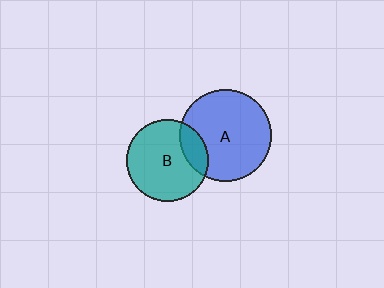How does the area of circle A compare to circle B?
Approximately 1.3 times.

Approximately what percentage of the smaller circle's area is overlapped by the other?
Approximately 20%.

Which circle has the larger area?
Circle A (blue).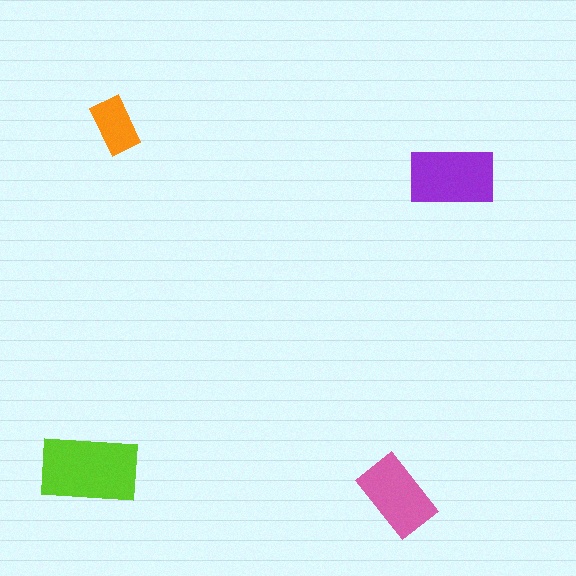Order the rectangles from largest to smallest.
the lime one, the purple one, the pink one, the orange one.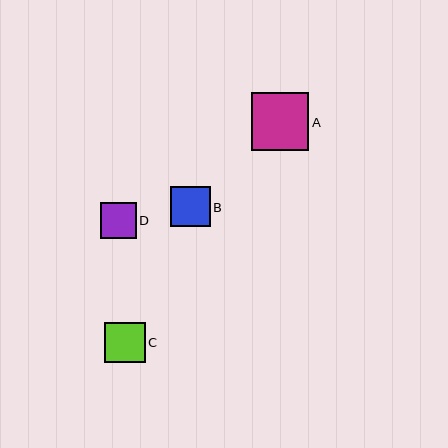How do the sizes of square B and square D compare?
Square B and square D are approximately the same size.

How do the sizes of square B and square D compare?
Square B and square D are approximately the same size.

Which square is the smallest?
Square D is the smallest with a size of approximately 36 pixels.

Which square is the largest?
Square A is the largest with a size of approximately 58 pixels.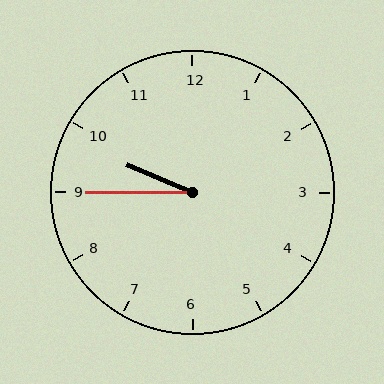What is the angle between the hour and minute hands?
Approximately 22 degrees.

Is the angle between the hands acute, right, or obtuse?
It is acute.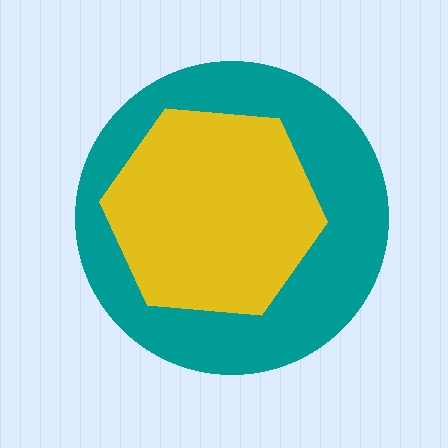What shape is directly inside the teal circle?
The yellow hexagon.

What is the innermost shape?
The yellow hexagon.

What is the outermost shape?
The teal circle.